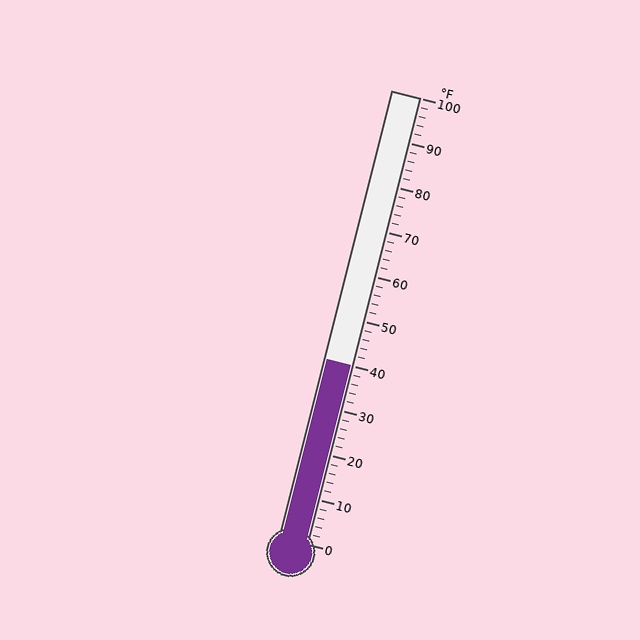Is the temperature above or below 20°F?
The temperature is above 20°F.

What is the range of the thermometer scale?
The thermometer scale ranges from 0°F to 100°F.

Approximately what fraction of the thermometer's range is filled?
The thermometer is filled to approximately 40% of its range.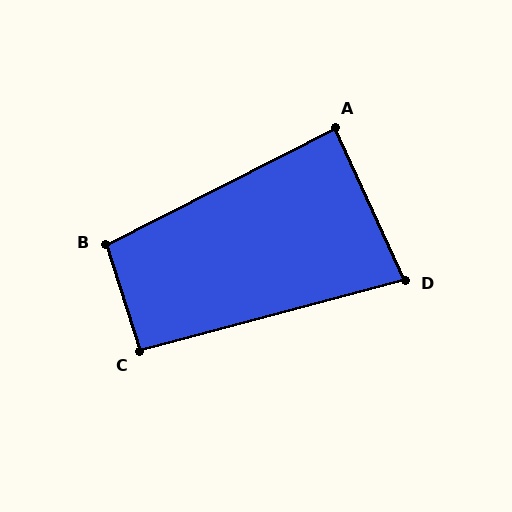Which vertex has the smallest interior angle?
D, at approximately 81 degrees.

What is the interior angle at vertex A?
Approximately 88 degrees (approximately right).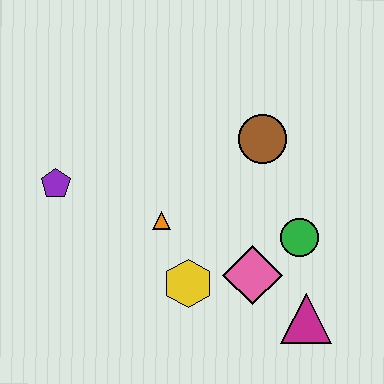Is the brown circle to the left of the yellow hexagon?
No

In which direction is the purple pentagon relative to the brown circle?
The purple pentagon is to the left of the brown circle.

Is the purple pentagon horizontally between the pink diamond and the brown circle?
No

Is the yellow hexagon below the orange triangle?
Yes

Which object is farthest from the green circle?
The purple pentagon is farthest from the green circle.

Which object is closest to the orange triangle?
The yellow hexagon is closest to the orange triangle.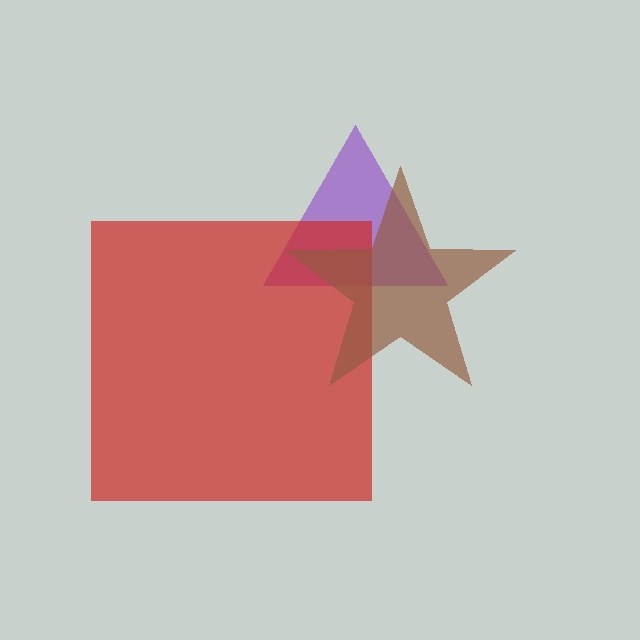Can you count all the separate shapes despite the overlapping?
Yes, there are 3 separate shapes.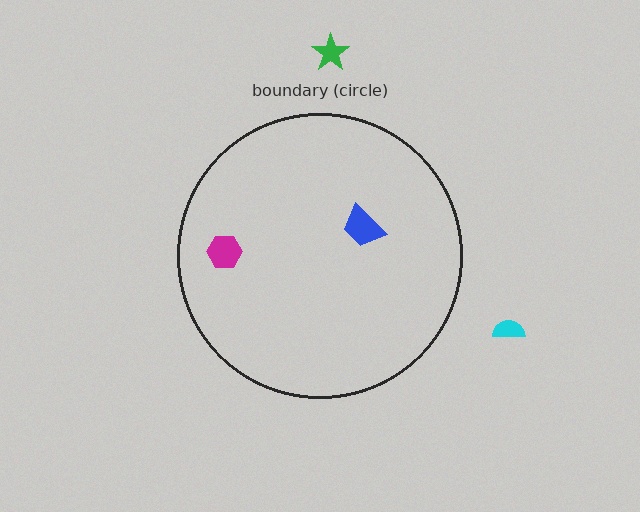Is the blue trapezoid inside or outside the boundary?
Inside.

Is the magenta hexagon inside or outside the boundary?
Inside.